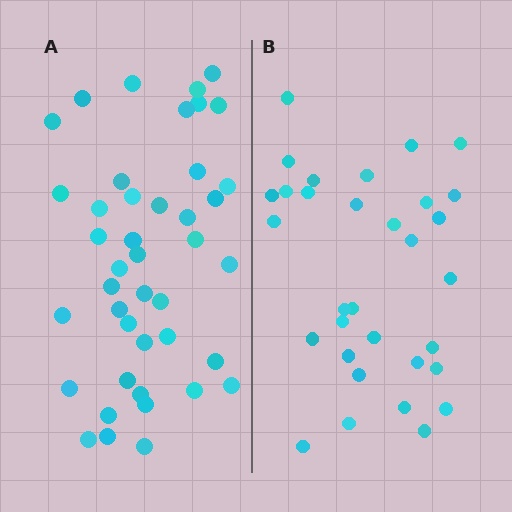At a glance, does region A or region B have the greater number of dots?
Region A (the left region) has more dots.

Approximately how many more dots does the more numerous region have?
Region A has roughly 10 or so more dots than region B.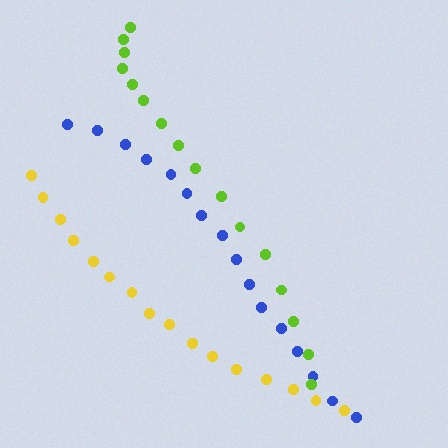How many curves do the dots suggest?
There are 3 distinct paths.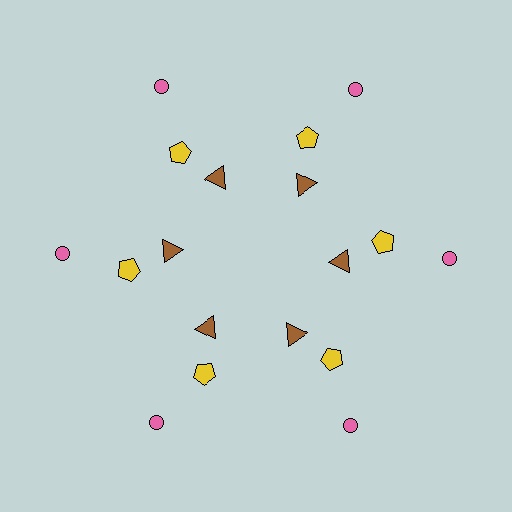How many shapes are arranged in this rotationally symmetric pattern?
There are 18 shapes, arranged in 6 groups of 3.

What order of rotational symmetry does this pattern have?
This pattern has 6-fold rotational symmetry.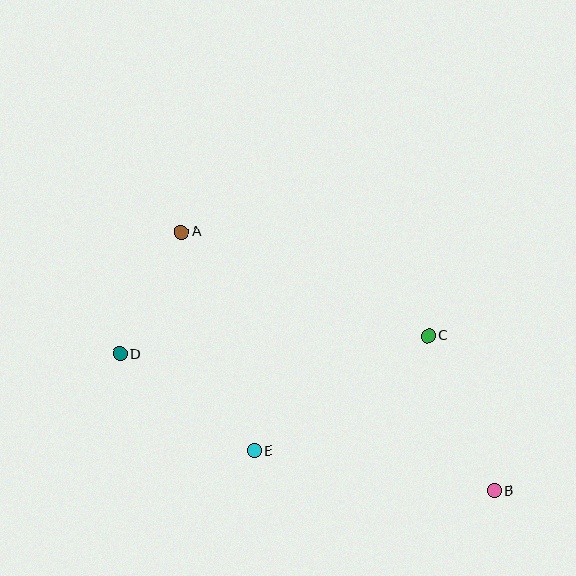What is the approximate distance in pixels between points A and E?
The distance between A and E is approximately 231 pixels.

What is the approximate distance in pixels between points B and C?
The distance between B and C is approximately 168 pixels.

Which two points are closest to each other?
Points A and D are closest to each other.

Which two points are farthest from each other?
Points A and B are farthest from each other.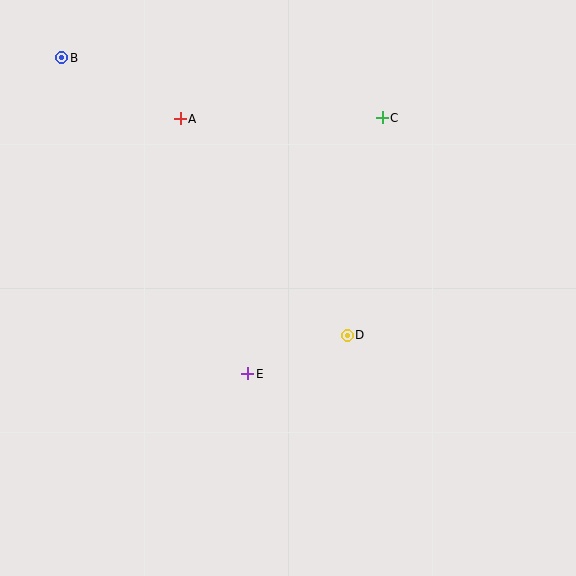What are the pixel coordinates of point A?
Point A is at (180, 119).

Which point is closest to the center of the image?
Point D at (347, 335) is closest to the center.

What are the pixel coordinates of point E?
Point E is at (248, 374).